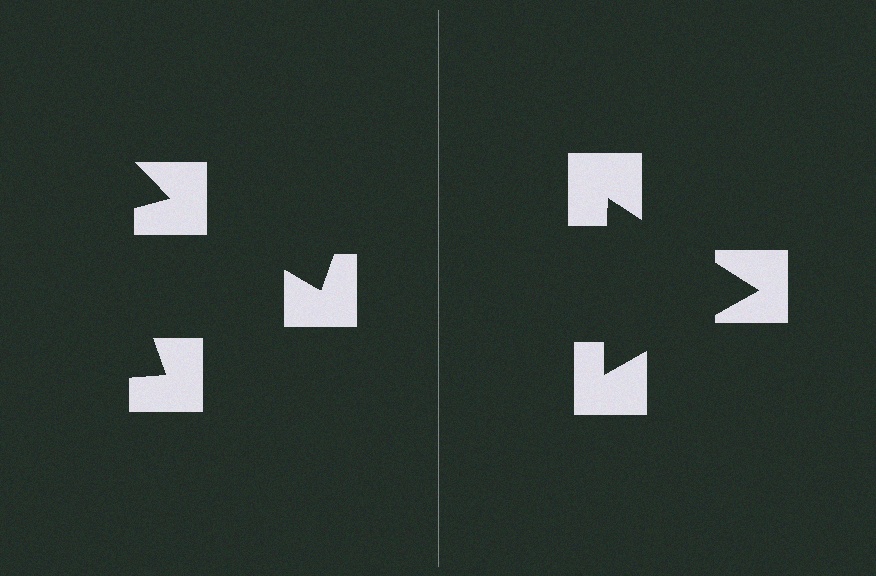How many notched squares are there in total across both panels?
6 — 3 on each side.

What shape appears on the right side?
An illusory triangle.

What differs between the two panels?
The notched squares are positioned identically on both sides; only the wedge orientations differ. On the right they align to a triangle; on the left they are misaligned.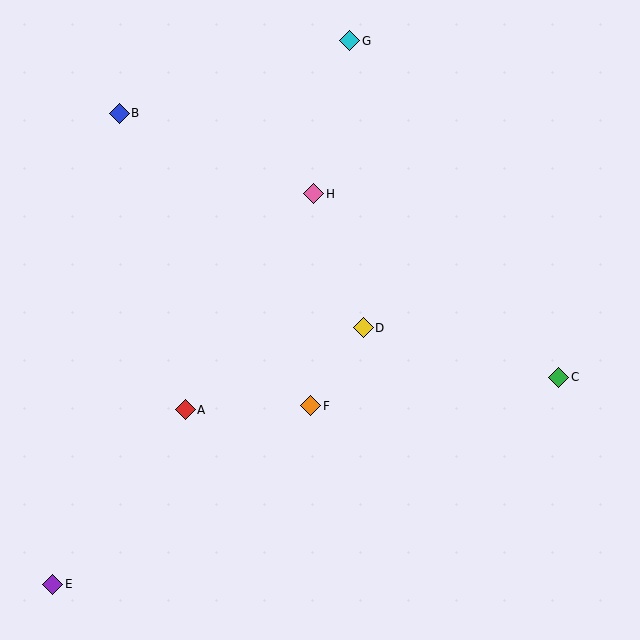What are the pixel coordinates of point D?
Point D is at (363, 328).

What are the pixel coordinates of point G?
Point G is at (350, 41).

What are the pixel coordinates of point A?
Point A is at (185, 410).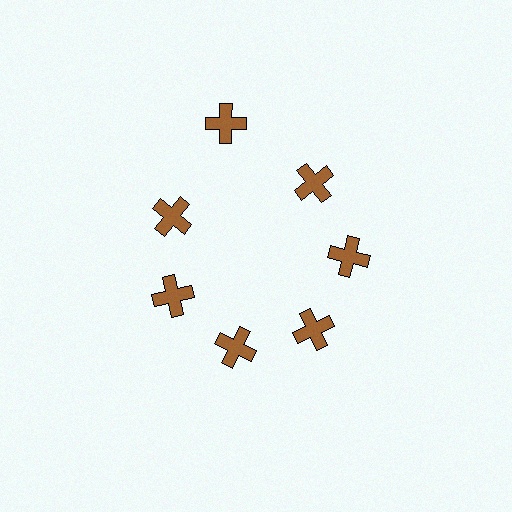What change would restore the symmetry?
The symmetry would be restored by moving it inward, back onto the ring so that all 7 crosses sit at equal angles and equal distance from the center.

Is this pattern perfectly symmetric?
No. The 7 brown crosses are arranged in a ring, but one element near the 12 o'clock position is pushed outward from the center, breaking the 7-fold rotational symmetry.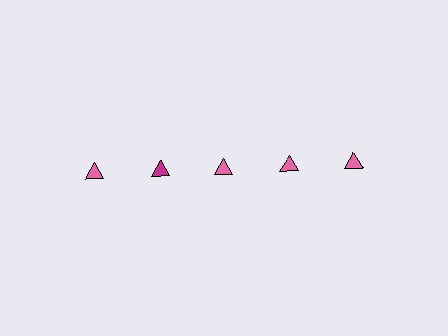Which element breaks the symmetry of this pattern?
The magenta triangle in the top row, second from left column breaks the symmetry. All other shapes are pink triangles.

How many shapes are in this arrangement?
There are 5 shapes arranged in a grid pattern.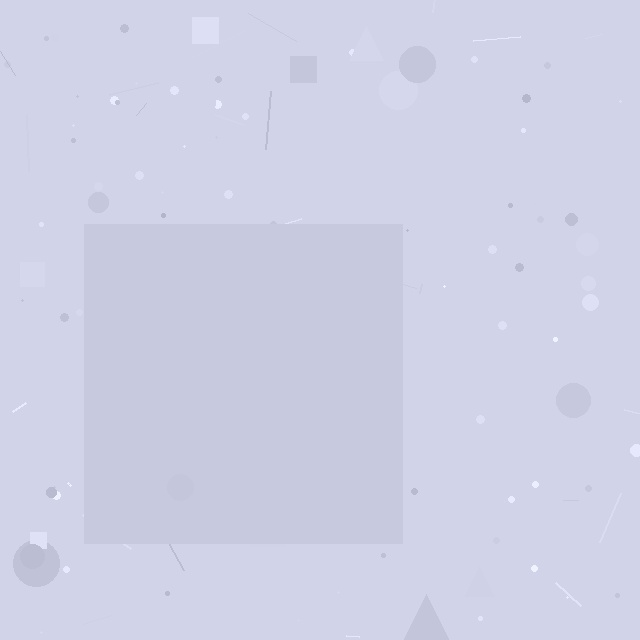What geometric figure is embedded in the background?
A square is embedded in the background.